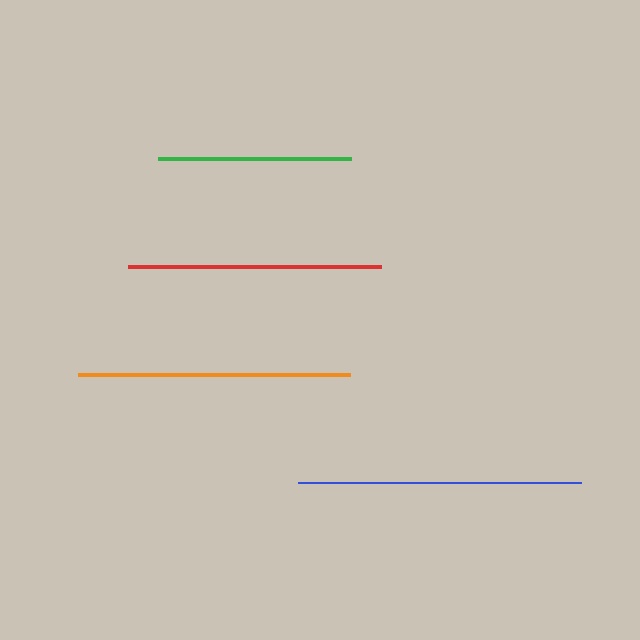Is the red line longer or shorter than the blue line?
The blue line is longer than the red line.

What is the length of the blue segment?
The blue segment is approximately 282 pixels long.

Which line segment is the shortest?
The green line is the shortest at approximately 192 pixels.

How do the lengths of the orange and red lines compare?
The orange and red lines are approximately the same length.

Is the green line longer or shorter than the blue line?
The blue line is longer than the green line.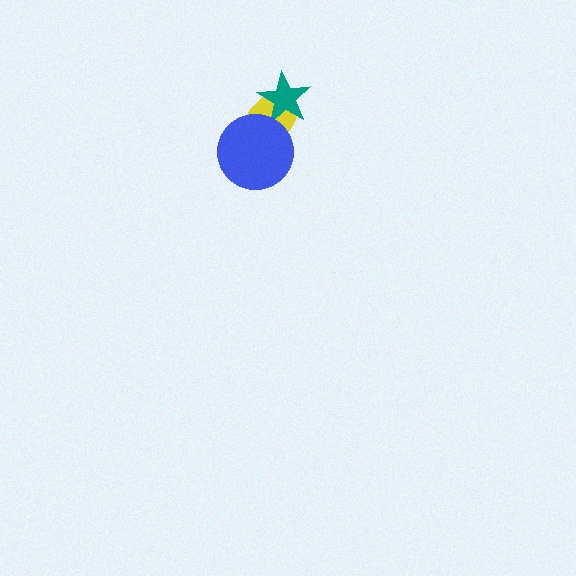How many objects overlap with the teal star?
1 object overlaps with the teal star.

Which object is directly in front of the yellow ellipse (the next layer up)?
The teal star is directly in front of the yellow ellipse.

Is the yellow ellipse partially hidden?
Yes, it is partially covered by another shape.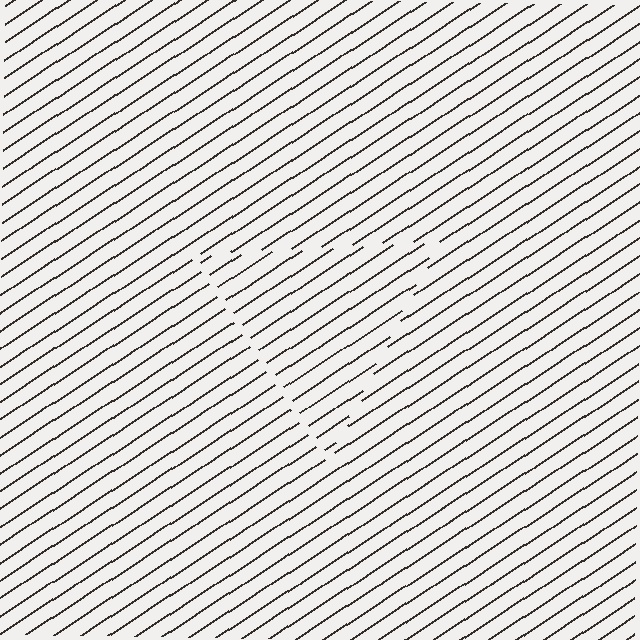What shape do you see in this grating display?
An illusory triangle. The interior of the shape contains the same grating, shifted by half a period — the contour is defined by the phase discontinuity where line-ends from the inner and outer gratings abut.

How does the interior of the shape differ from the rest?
The interior of the shape contains the same grating, shifted by half a period — the contour is defined by the phase discontinuity where line-ends from the inner and outer gratings abut.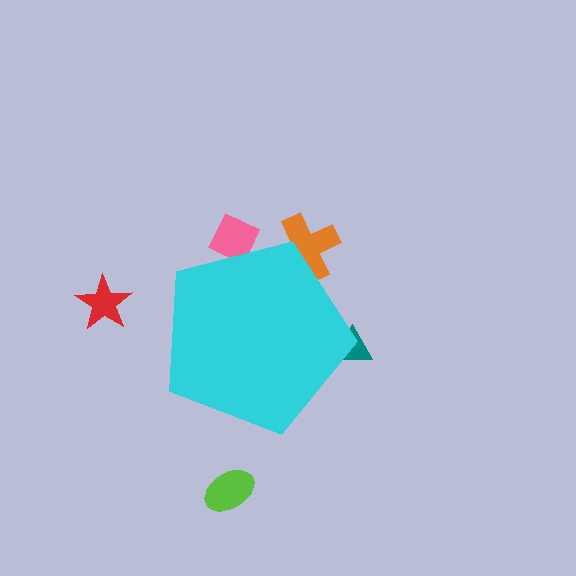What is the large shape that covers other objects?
A cyan pentagon.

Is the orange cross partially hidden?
Yes, the orange cross is partially hidden behind the cyan pentagon.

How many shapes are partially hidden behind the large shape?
3 shapes are partially hidden.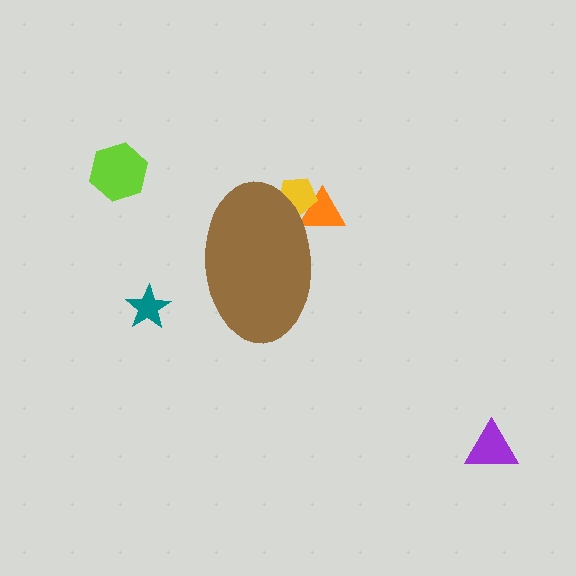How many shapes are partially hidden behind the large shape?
2 shapes are partially hidden.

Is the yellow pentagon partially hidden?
Yes, the yellow pentagon is partially hidden behind the brown ellipse.